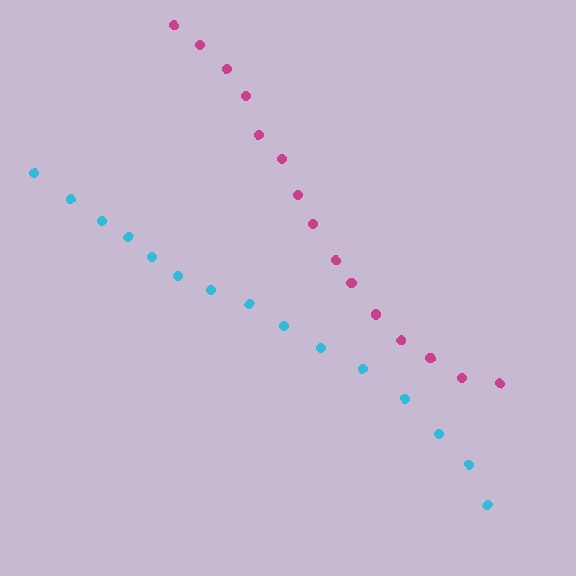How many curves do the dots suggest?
There are 2 distinct paths.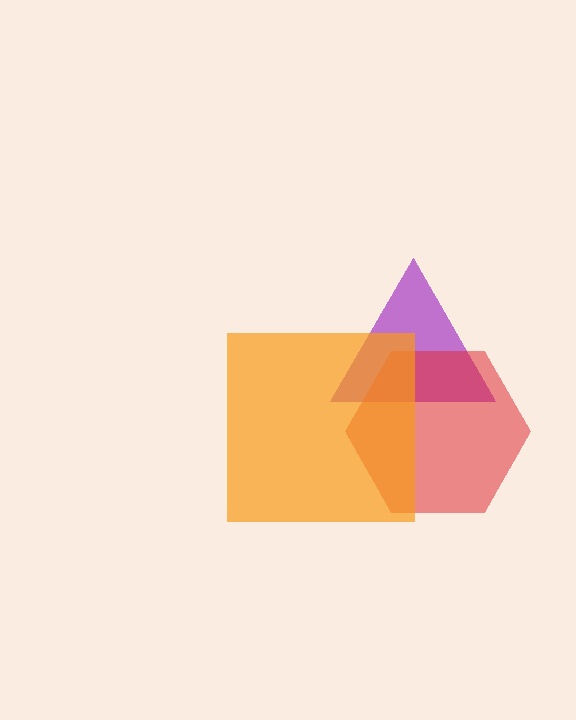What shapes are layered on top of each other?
The layered shapes are: a purple triangle, a red hexagon, an orange square.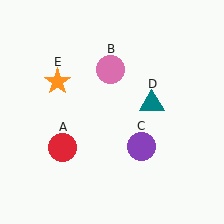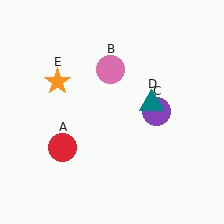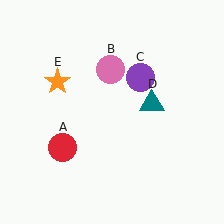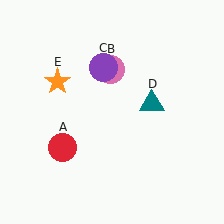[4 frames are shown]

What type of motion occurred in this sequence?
The purple circle (object C) rotated counterclockwise around the center of the scene.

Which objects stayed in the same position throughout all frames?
Red circle (object A) and pink circle (object B) and teal triangle (object D) and orange star (object E) remained stationary.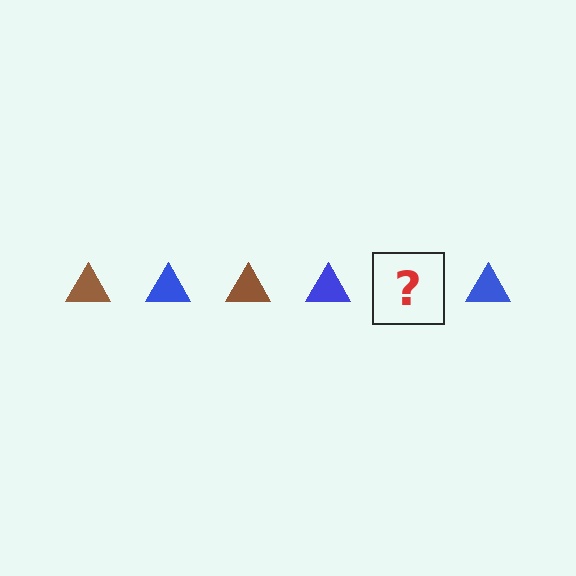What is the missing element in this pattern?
The missing element is a brown triangle.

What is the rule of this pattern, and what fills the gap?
The rule is that the pattern cycles through brown, blue triangles. The gap should be filled with a brown triangle.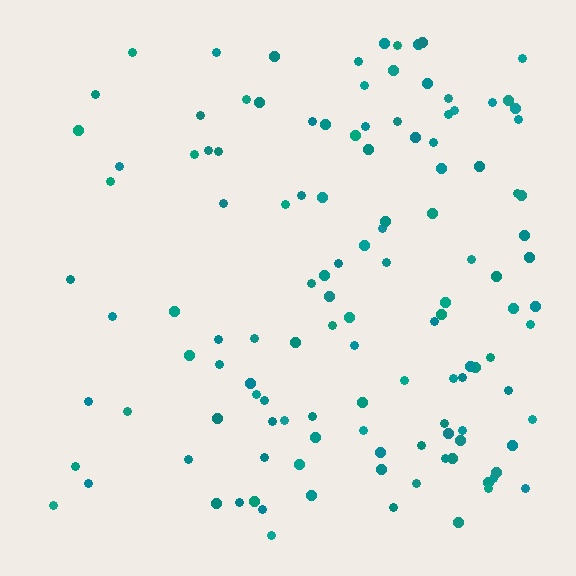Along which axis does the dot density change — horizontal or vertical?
Horizontal.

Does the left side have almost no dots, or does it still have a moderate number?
Still a moderate number, just noticeably fewer than the right.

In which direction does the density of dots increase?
From left to right, with the right side densest.